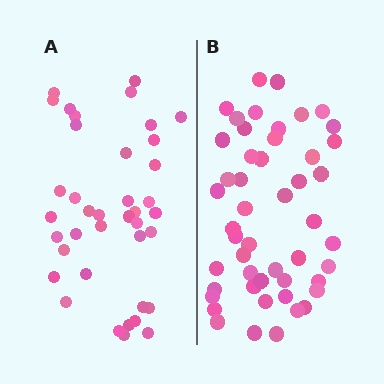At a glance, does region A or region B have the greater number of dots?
Region B (the right region) has more dots.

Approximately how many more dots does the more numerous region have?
Region B has roughly 10 or so more dots than region A.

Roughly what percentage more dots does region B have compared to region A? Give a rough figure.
About 25% more.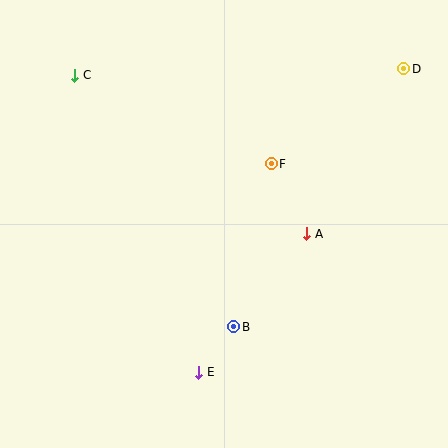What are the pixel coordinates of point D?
Point D is at (404, 69).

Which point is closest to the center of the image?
Point F at (271, 164) is closest to the center.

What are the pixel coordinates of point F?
Point F is at (271, 164).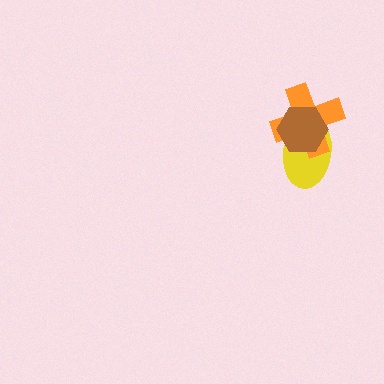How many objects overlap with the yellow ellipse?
2 objects overlap with the yellow ellipse.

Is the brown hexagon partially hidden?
No, no other shape covers it.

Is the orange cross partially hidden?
Yes, it is partially covered by another shape.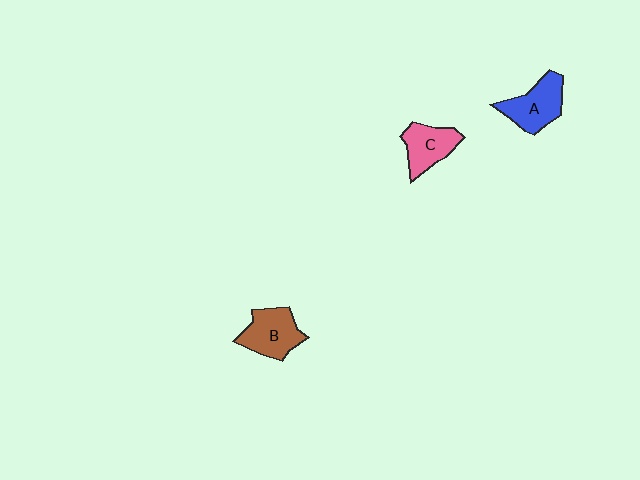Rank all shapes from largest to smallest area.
From largest to smallest: B (brown), A (blue), C (pink).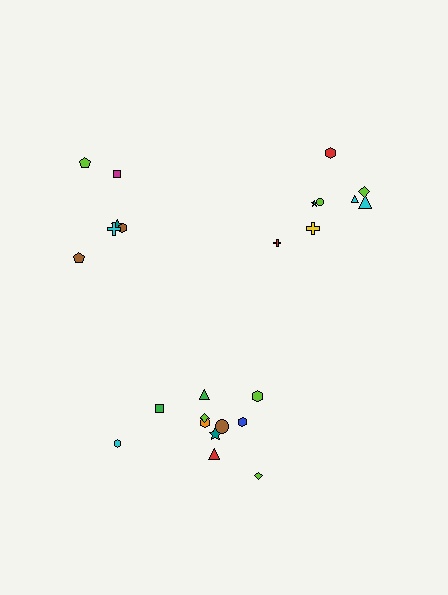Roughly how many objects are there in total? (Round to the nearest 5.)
Roughly 25 objects in total.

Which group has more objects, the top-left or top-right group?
The top-right group.